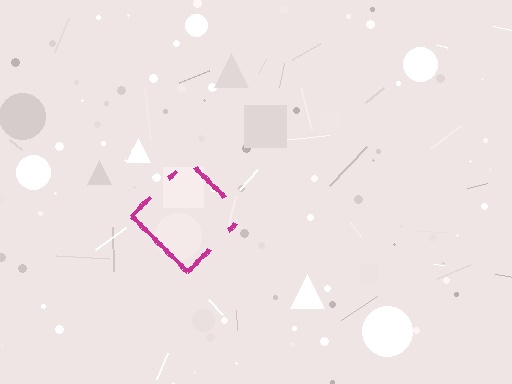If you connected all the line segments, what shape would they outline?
They would outline a diamond.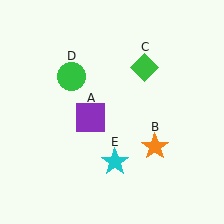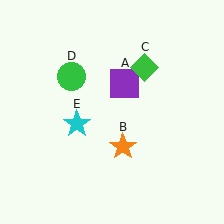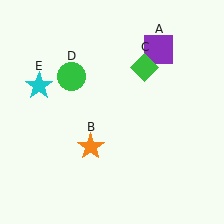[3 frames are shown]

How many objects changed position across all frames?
3 objects changed position: purple square (object A), orange star (object B), cyan star (object E).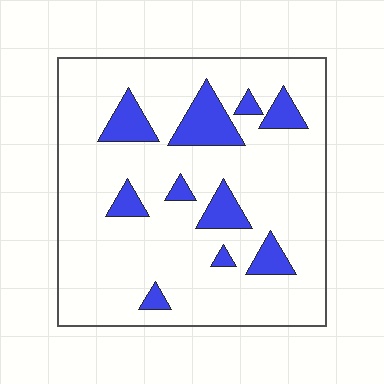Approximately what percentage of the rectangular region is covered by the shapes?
Approximately 15%.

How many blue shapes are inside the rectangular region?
10.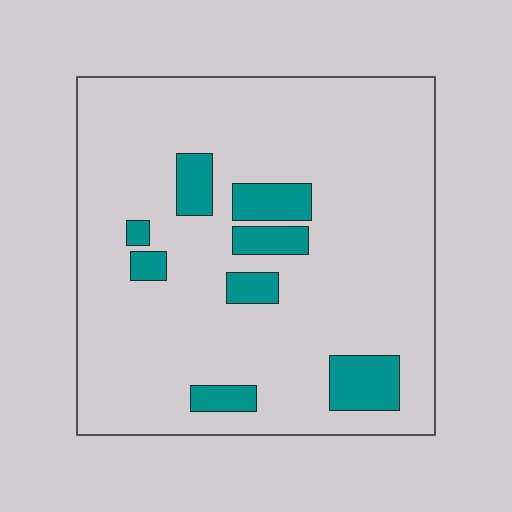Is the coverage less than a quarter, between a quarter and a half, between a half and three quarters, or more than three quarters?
Less than a quarter.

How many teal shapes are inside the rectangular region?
8.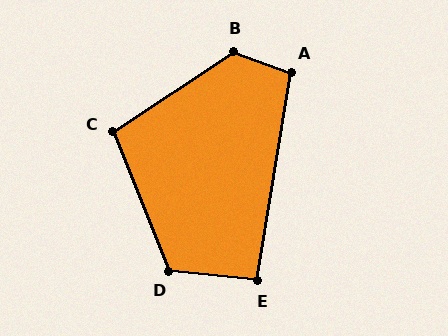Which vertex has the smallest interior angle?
E, at approximately 94 degrees.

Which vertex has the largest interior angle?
B, at approximately 126 degrees.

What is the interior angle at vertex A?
Approximately 101 degrees (obtuse).